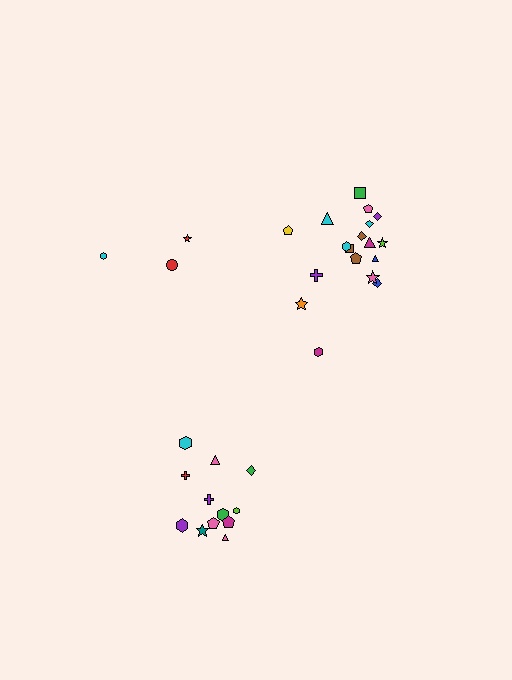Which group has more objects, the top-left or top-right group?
The top-right group.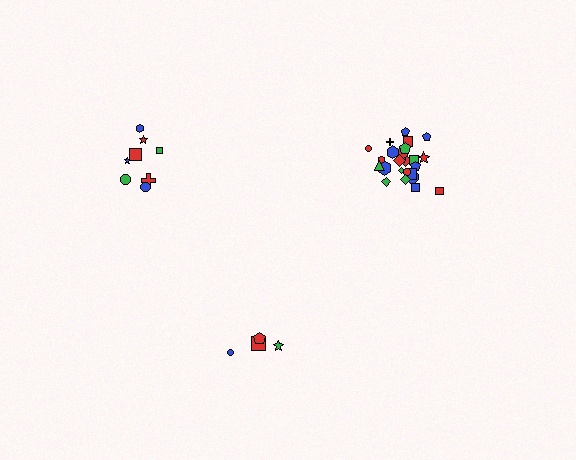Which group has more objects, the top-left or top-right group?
The top-right group.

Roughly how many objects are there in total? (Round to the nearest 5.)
Roughly 35 objects in total.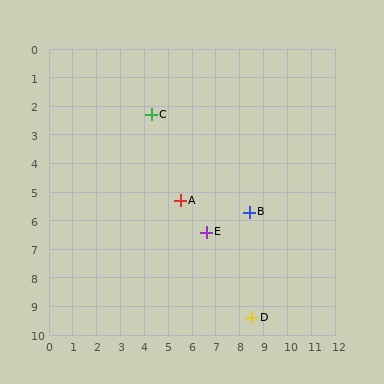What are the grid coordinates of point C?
Point C is at approximately (4.3, 2.3).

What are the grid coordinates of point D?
Point D is at approximately (8.5, 9.4).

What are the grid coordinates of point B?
Point B is at approximately (8.4, 5.7).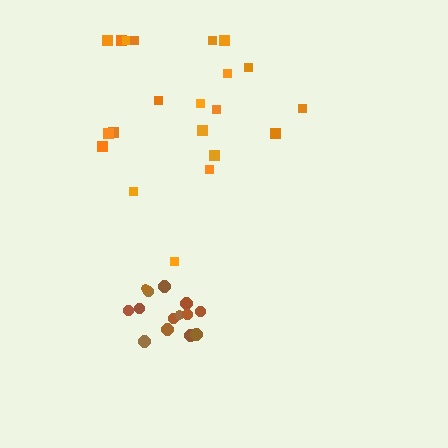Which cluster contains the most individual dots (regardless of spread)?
Orange (21).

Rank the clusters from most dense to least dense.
brown, orange.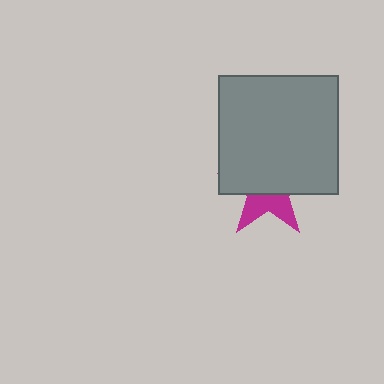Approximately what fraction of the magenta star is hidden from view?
Roughly 62% of the magenta star is hidden behind the gray square.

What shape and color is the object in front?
The object in front is a gray square.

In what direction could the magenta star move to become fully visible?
The magenta star could move down. That would shift it out from behind the gray square entirely.